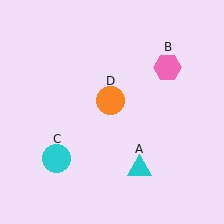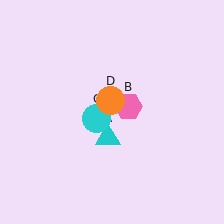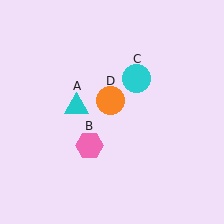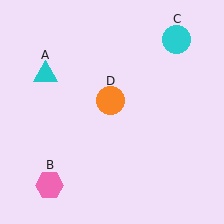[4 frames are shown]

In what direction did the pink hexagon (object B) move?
The pink hexagon (object B) moved down and to the left.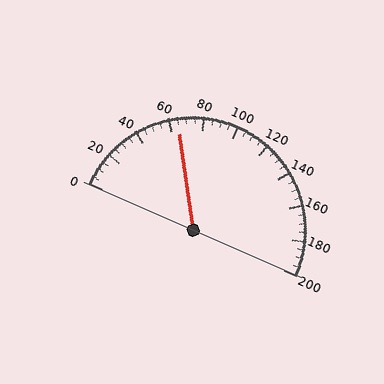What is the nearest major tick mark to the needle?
The nearest major tick mark is 60.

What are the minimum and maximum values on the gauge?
The gauge ranges from 0 to 200.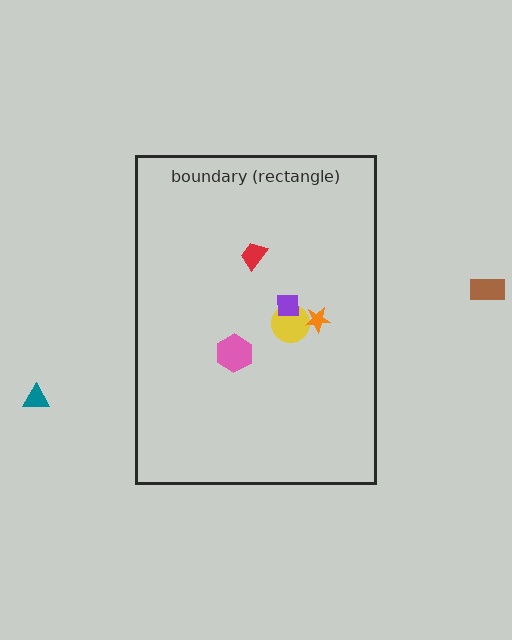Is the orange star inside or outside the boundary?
Inside.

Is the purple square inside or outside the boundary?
Inside.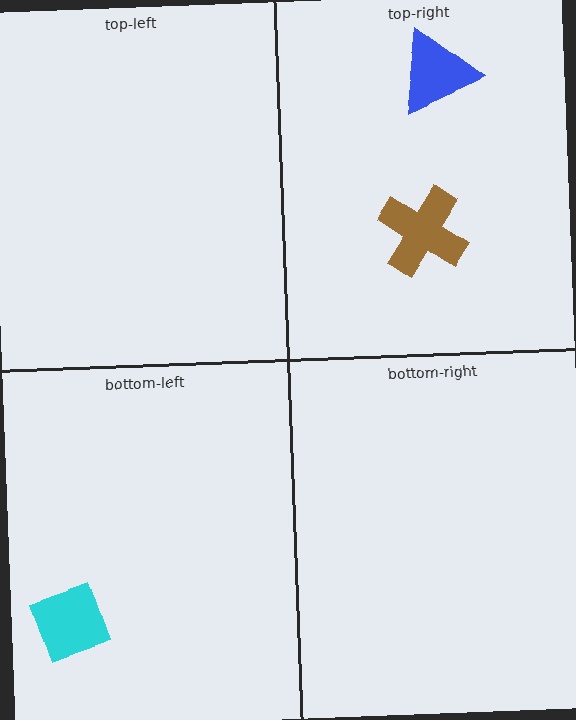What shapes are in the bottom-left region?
The cyan square.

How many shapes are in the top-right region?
2.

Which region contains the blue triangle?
The top-right region.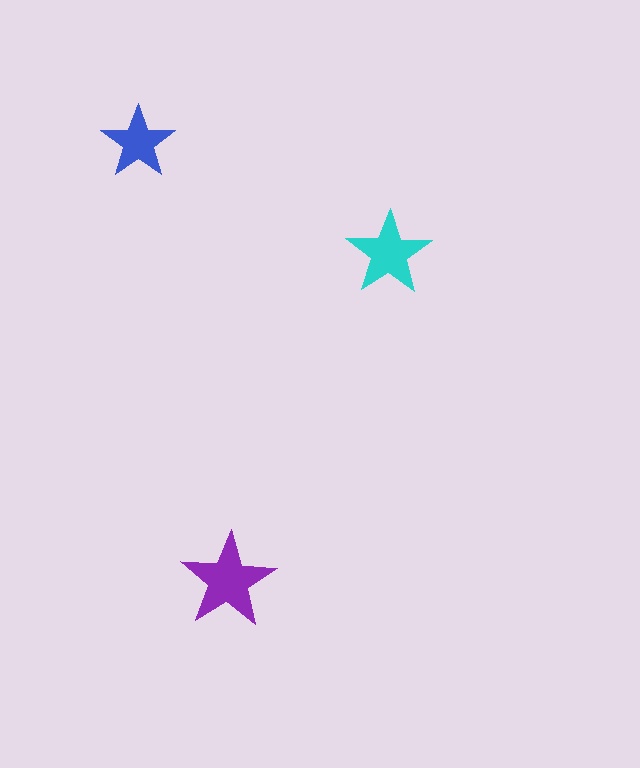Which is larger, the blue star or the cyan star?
The cyan one.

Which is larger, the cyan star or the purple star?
The purple one.